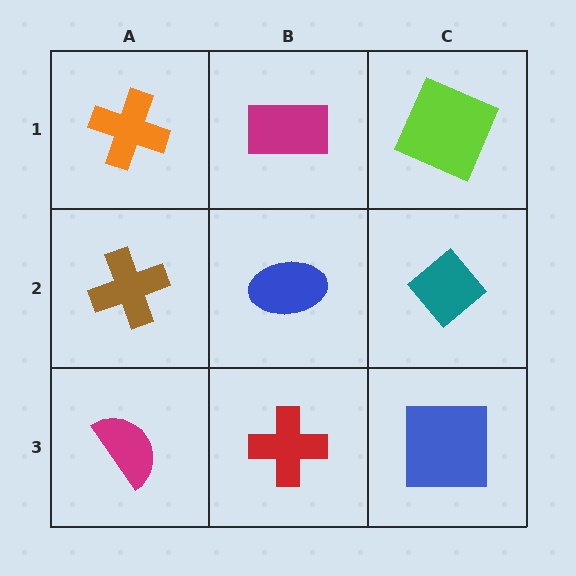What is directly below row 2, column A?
A magenta semicircle.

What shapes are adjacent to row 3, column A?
A brown cross (row 2, column A), a red cross (row 3, column B).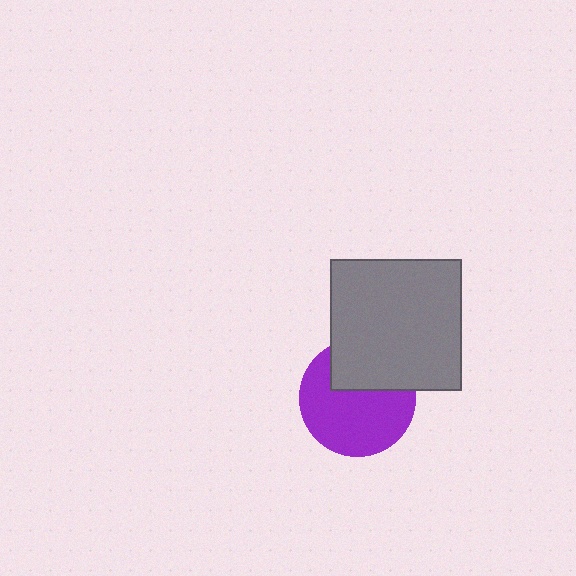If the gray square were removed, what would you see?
You would see the complete purple circle.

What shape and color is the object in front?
The object in front is a gray square.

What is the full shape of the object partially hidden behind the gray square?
The partially hidden object is a purple circle.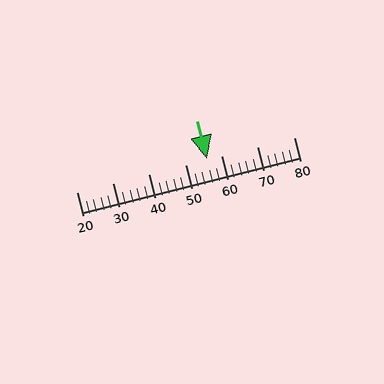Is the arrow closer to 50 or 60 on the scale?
The arrow is closer to 60.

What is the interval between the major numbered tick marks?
The major tick marks are spaced 10 units apart.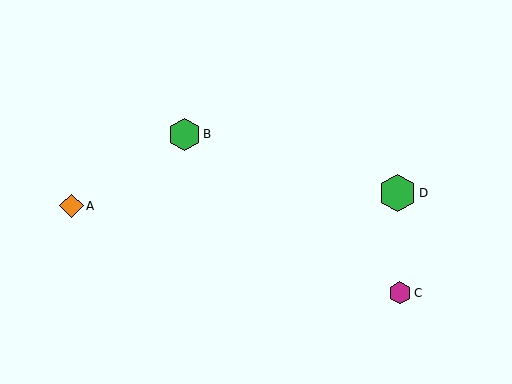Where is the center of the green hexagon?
The center of the green hexagon is at (185, 134).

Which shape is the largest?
The green hexagon (labeled D) is the largest.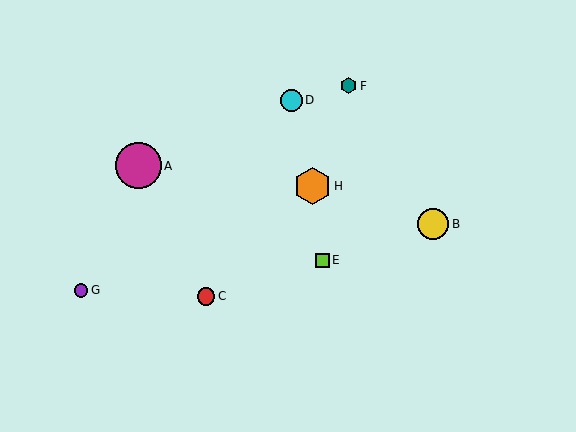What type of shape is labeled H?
Shape H is an orange hexagon.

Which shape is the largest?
The magenta circle (labeled A) is the largest.